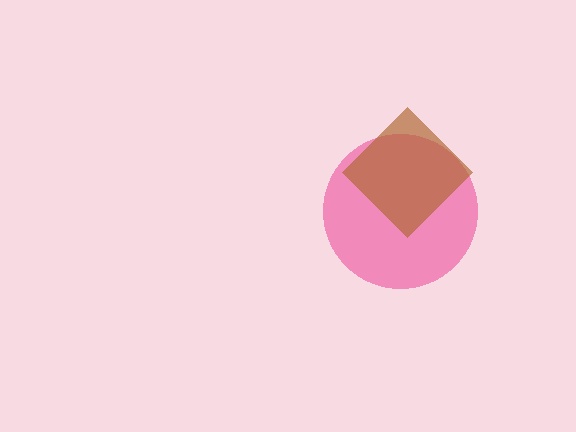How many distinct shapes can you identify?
There are 2 distinct shapes: a pink circle, a brown diamond.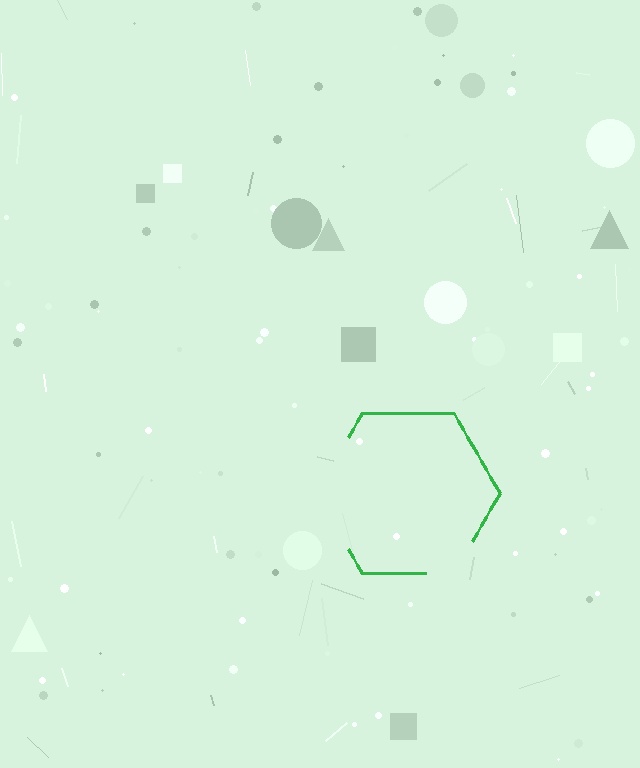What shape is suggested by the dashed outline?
The dashed outline suggests a hexagon.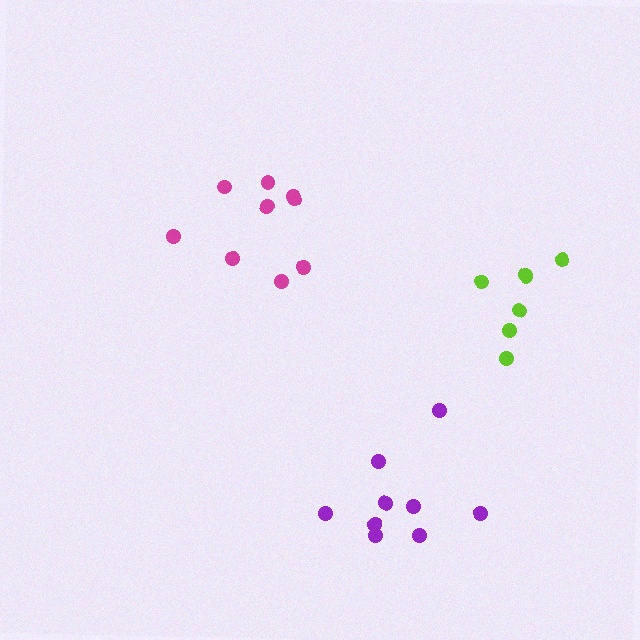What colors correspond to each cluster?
The clusters are colored: purple, magenta, lime.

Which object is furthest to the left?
The magenta cluster is leftmost.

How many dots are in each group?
Group 1: 9 dots, Group 2: 9 dots, Group 3: 7 dots (25 total).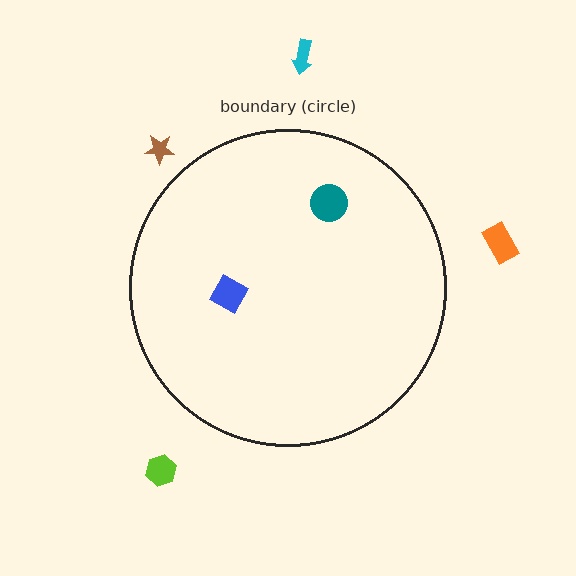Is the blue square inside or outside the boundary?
Inside.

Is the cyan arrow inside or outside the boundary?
Outside.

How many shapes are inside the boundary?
2 inside, 4 outside.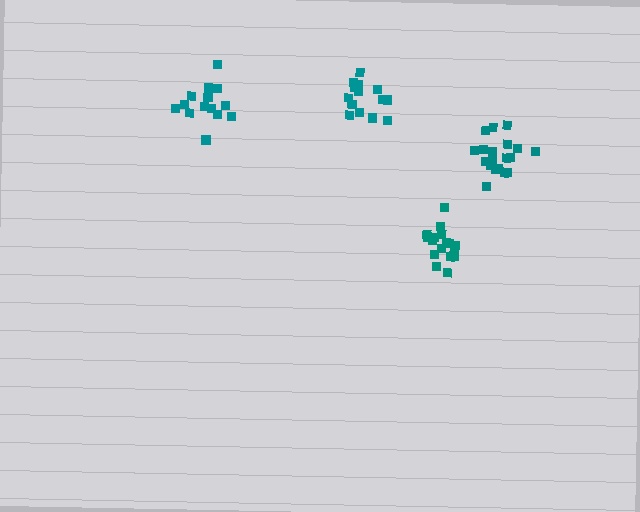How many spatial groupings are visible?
There are 4 spatial groupings.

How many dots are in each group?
Group 1: 15 dots, Group 2: 17 dots, Group 3: 15 dots, Group 4: 19 dots (66 total).